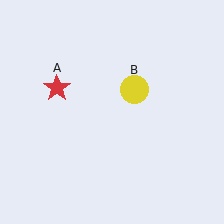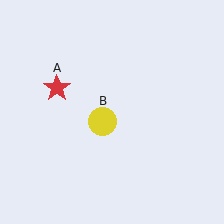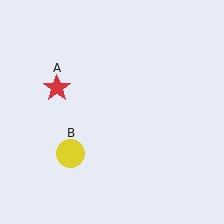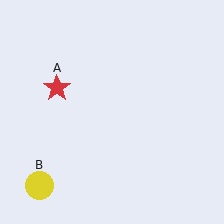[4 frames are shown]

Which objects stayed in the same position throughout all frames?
Red star (object A) remained stationary.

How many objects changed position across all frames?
1 object changed position: yellow circle (object B).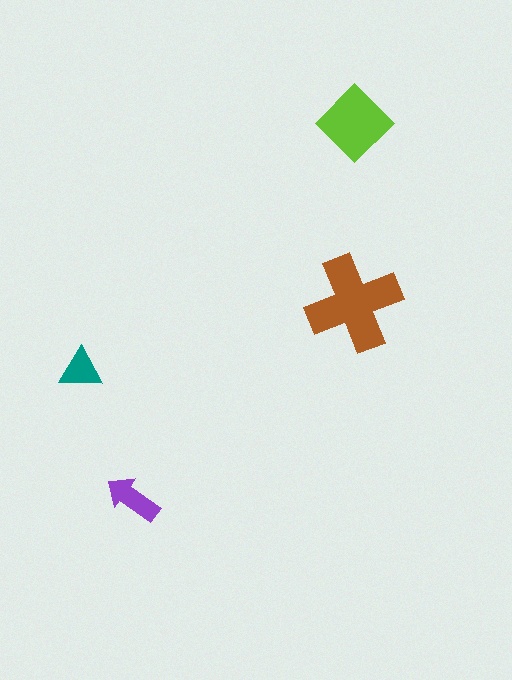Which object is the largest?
The brown cross.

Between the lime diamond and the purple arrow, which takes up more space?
The lime diamond.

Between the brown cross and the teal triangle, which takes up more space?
The brown cross.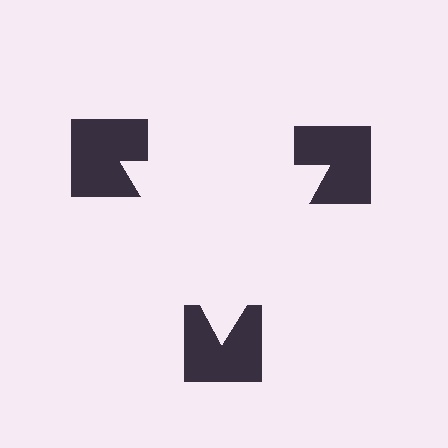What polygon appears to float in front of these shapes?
An illusory triangle — its edges are inferred from the aligned wedge cuts in the notched squares, not physically drawn.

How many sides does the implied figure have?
3 sides.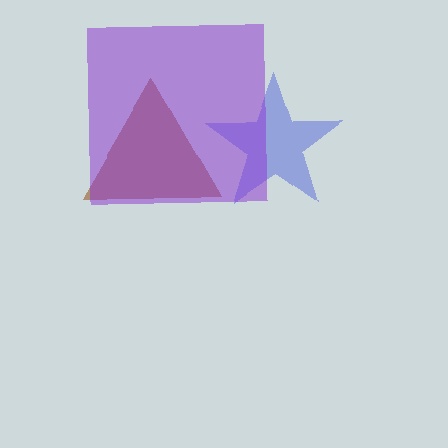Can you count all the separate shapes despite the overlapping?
Yes, there are 3 separate shapes.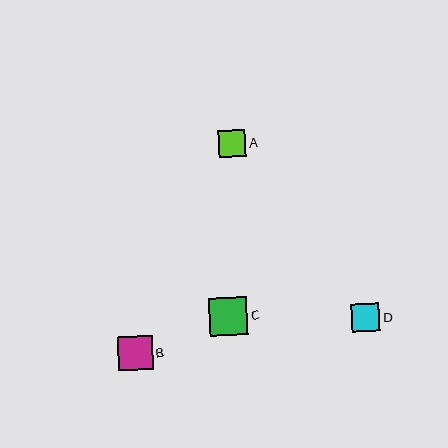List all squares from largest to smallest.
From largest to smallest: C, B, D, A.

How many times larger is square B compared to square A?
Square B is approximately 1.3 times the size of square A.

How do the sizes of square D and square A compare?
Square D and square A are approximately the same size.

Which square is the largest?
Square C is the largest with a size of approximately 38 pixels.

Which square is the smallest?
Square A is the smallest with a size of approximately 27 pixels.